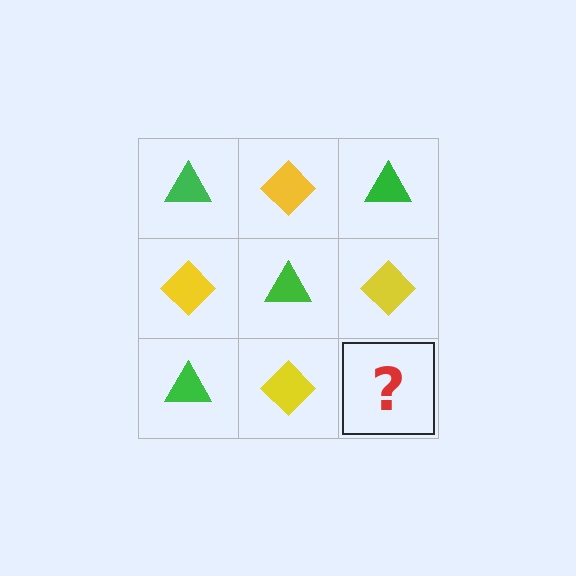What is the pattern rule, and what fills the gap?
The rule is that it alternates green triangle and yellow diamond in a checkerboard pattern. The gap should be filled with a green triangle.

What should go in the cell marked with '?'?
The missing cell should contain a green triangle.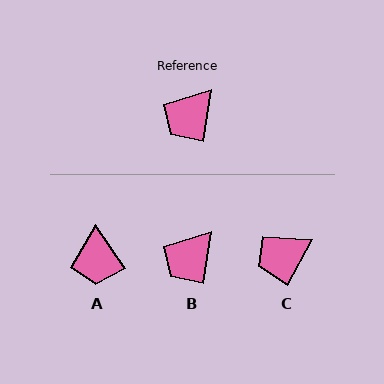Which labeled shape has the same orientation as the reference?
B.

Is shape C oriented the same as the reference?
No, it is off by about 21 degrees.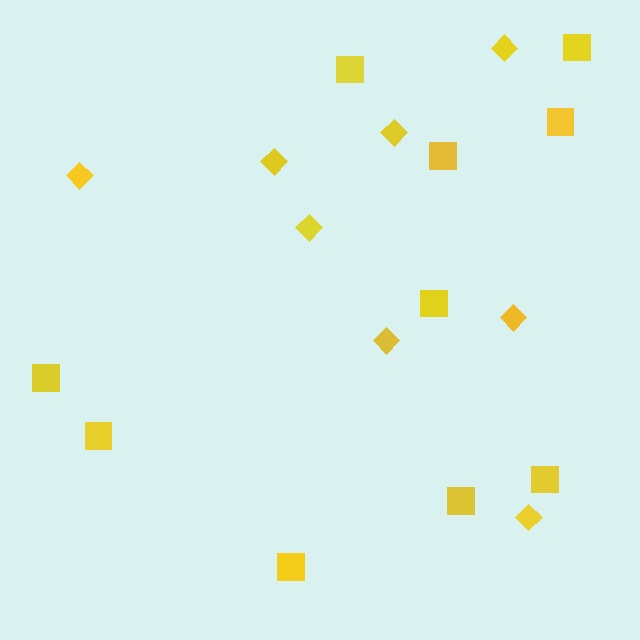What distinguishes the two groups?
There are 2 groups: one group of squares (10) and one group of diamonds (8).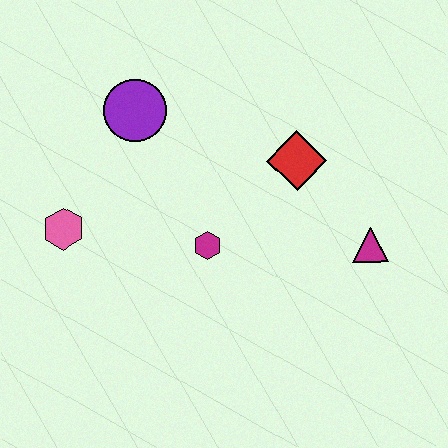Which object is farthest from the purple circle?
The magenta triangle is farthest from the purple circle.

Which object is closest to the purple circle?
The pink hexagon is closest to the purple circle.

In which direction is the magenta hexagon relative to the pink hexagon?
The magenta hexagon is to the right of the pink hexagon.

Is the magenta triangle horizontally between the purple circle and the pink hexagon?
No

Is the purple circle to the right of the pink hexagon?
Yes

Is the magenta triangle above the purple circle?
No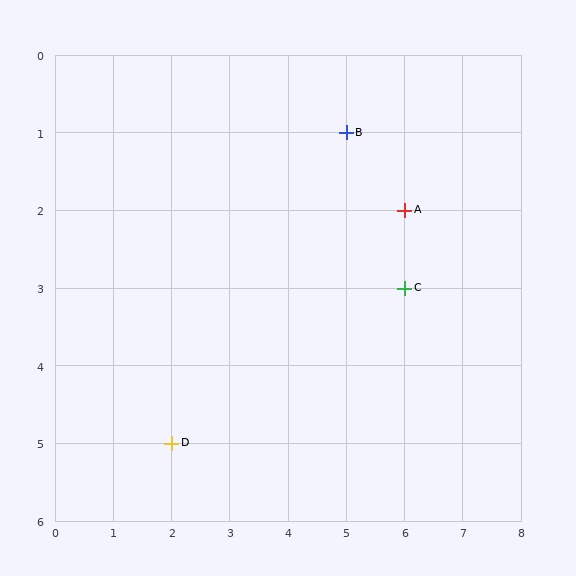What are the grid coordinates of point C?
Point C is at grid coordinates (6, 3).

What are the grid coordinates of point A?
Point A is at grid coordinates (6, 2).